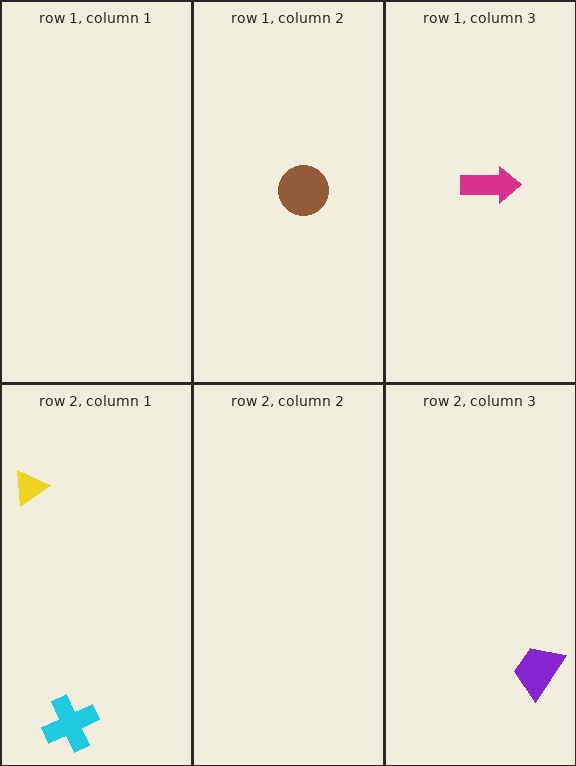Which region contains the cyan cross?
The row 2, column 1 region.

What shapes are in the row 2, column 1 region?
The cyan cross, the yellow triangle.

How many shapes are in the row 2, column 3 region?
1.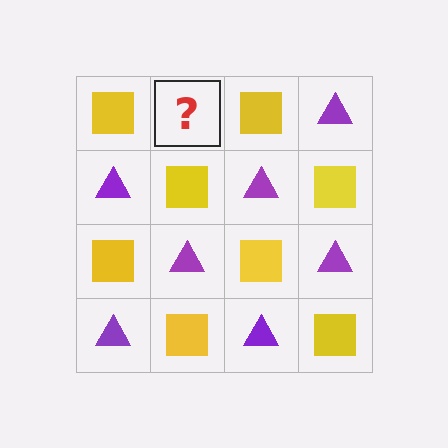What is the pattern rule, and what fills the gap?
The rule is that it alternates yellow square and purple triangle in a checkerboard pattern. The gap should be filled with a purple triangle.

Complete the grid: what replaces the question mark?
The question mark should be replaced with a purple triangle.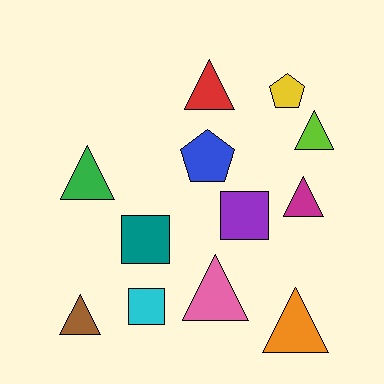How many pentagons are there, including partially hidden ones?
There are 2 pentagons.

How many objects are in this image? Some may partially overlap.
There are 12 objects.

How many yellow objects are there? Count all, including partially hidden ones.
There is 1 yellow object.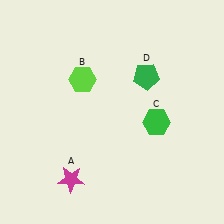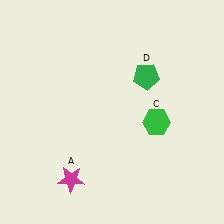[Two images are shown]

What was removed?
The lime hexagon (B) was removed in Image 2.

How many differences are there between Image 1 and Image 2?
There is 1 difference between the two images.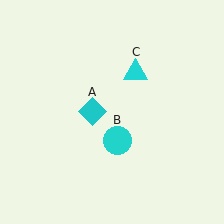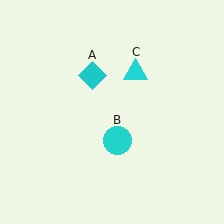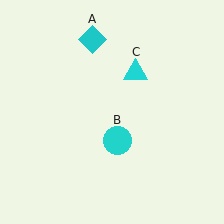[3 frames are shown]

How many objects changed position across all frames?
1 object changed position: cyan diamond (object A).